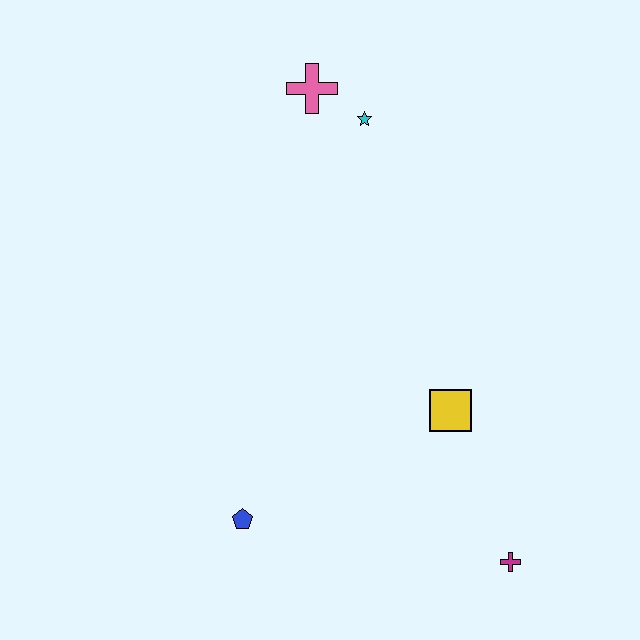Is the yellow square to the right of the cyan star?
Yes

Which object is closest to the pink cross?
The cyan star is closest to the pink cross.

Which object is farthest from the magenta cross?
The pink cross is farthest from the magenta cross.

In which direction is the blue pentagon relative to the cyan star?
The blue pentagon is below the cyan star.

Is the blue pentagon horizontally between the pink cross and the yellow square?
No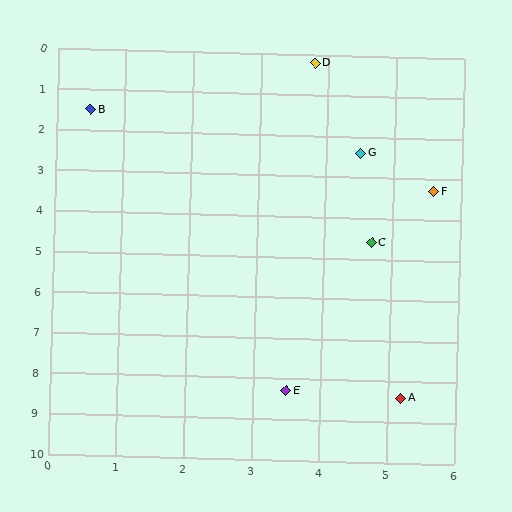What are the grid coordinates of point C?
Point C is at approximately (4.7, 4.6).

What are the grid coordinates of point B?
Point B is at approximately (0.5, 1.5).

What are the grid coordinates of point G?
Point G is at approximately (4.5, 2.4).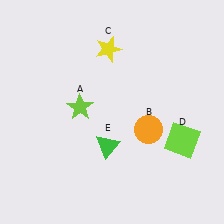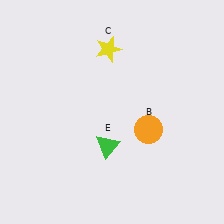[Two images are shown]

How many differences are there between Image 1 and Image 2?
There are 2 differences between the two images.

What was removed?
The lime star (A), the lime square (D) were removed in Image 2.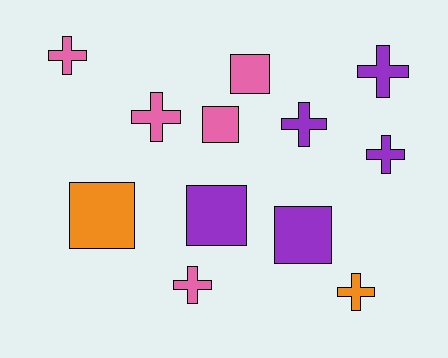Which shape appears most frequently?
Cross, with 7 objects.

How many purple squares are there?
There are 2 purple squares.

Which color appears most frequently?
Purple, with 5 objects.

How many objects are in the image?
There are 12 objects.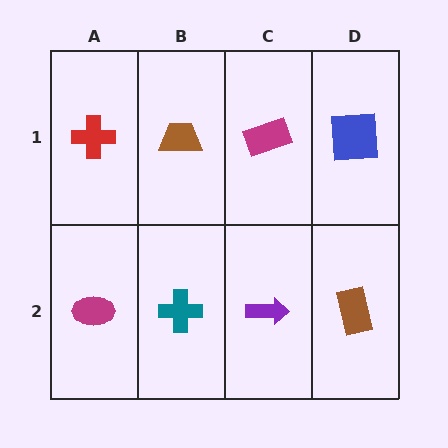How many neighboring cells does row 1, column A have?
2.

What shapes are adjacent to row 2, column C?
A magenta rectangle (row 1, column C), a teal cross (row 2, column B), a brown rectangle (row 2, column D).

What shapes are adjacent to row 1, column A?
A magenta ellipse (row 2, column A), a brown trapezoid (row 1, column B).